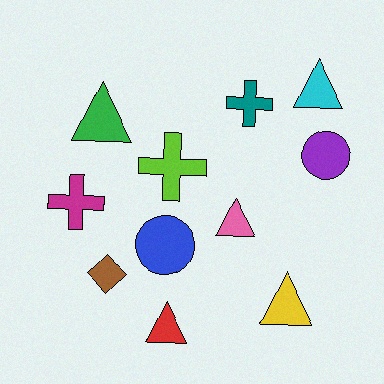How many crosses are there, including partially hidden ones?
There are 3 crosses.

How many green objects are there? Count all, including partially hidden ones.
There is 1 green object.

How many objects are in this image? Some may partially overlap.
There are 11 objects.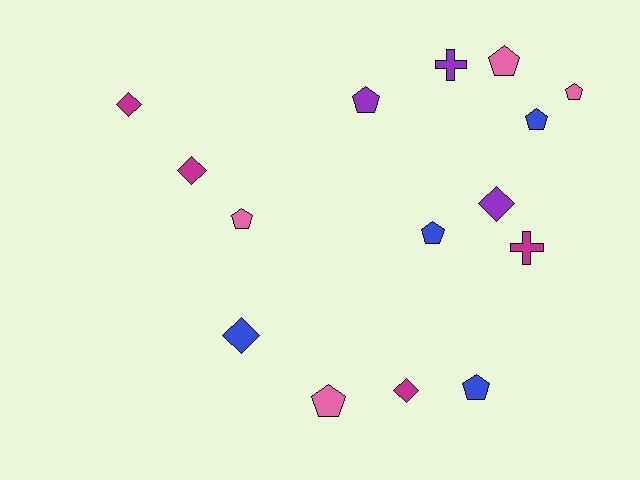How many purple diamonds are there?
There is 1 purple diamond.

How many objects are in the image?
There are 15 objects.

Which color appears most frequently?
Pink, with 4 objects.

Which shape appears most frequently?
Pentagon, with 8 objects.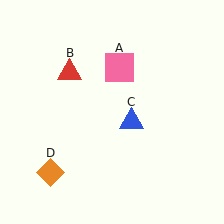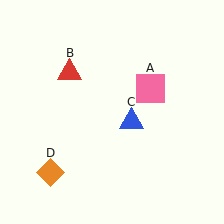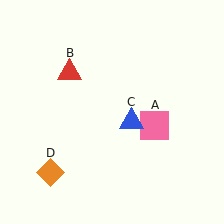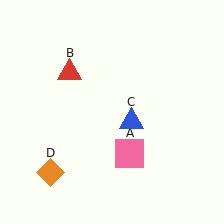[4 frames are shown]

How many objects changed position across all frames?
1 object changed position: pink square (object A).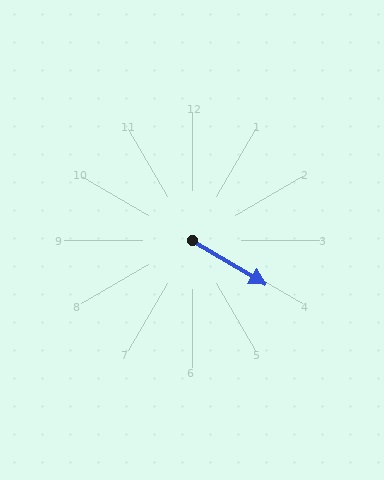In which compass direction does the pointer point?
Southeast.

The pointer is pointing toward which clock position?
Roughly 4 o'clock.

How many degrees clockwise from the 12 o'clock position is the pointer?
Approximately 121 degrees.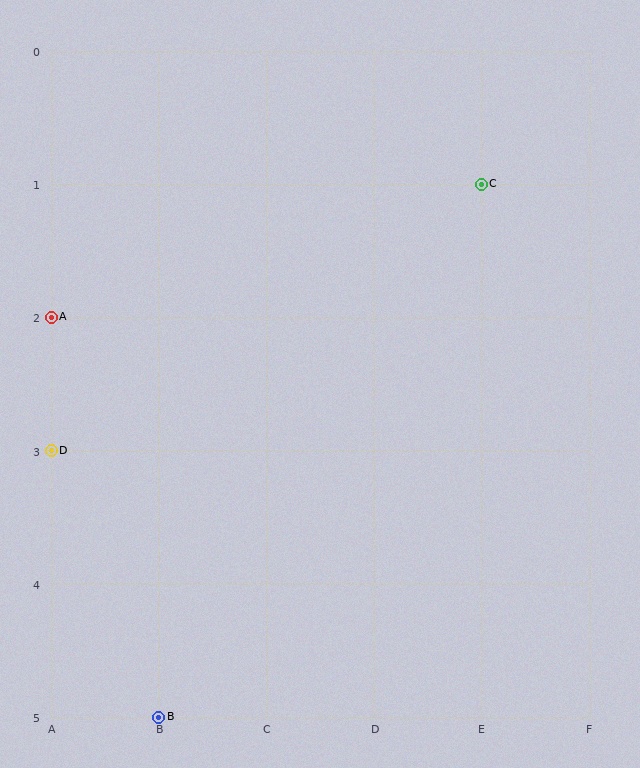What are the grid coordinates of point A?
Point A is at grid coordinates (A, 2).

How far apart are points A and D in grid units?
Points A and D are 1 row apart.